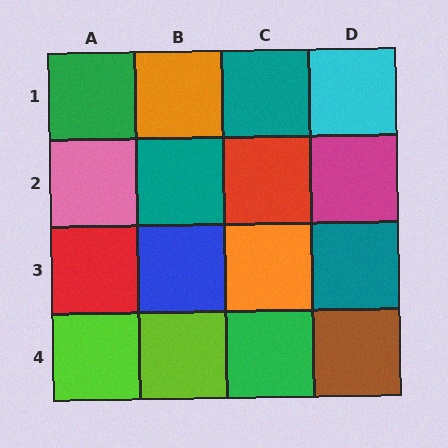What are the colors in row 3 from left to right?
Red, blue, orange, teal.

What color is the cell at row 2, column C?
Red.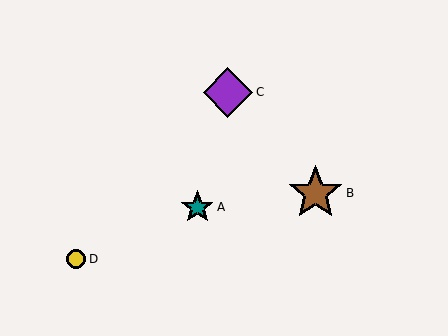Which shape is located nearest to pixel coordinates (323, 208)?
The brown star (labeled B) at (315, 193) is nearest to that location.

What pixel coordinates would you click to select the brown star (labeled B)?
Click at (315, 193) to select the brown star B.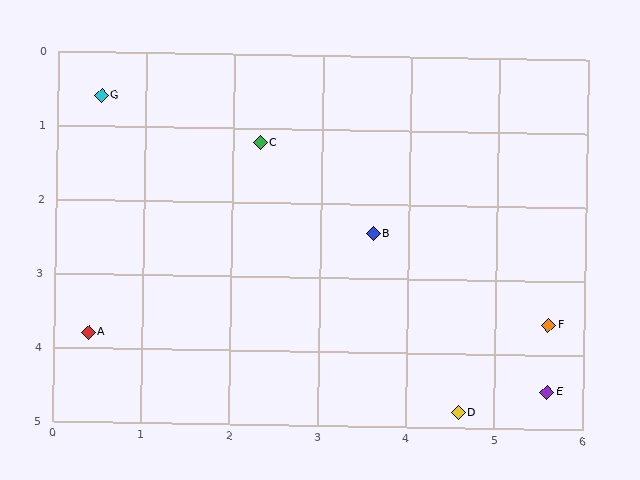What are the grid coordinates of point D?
Point D is at approximately (4.6, 4.8).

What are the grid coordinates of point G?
Point G is at approximately (0.5, 0.6).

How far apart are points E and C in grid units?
Points E and C are about 4.7 grid units apart.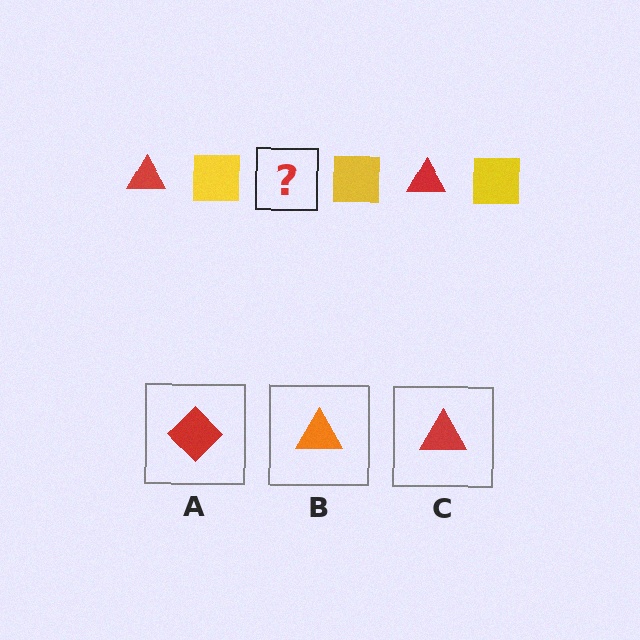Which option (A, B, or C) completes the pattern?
C.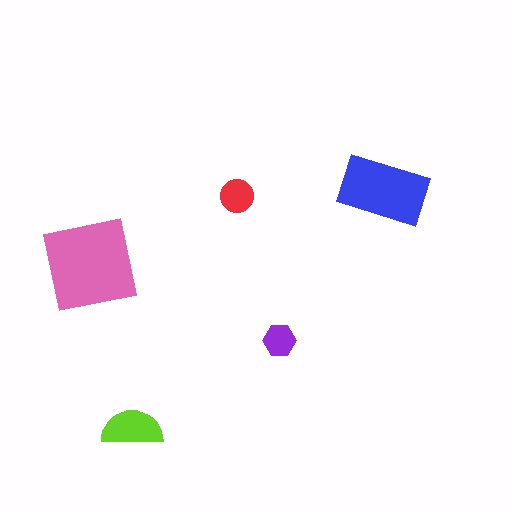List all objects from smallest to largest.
The purple hexagon, the red circle, the lime semicircle, the blue rectangle, the pink square.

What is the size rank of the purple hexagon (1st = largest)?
5th.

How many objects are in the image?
There are 5 objects in the image.